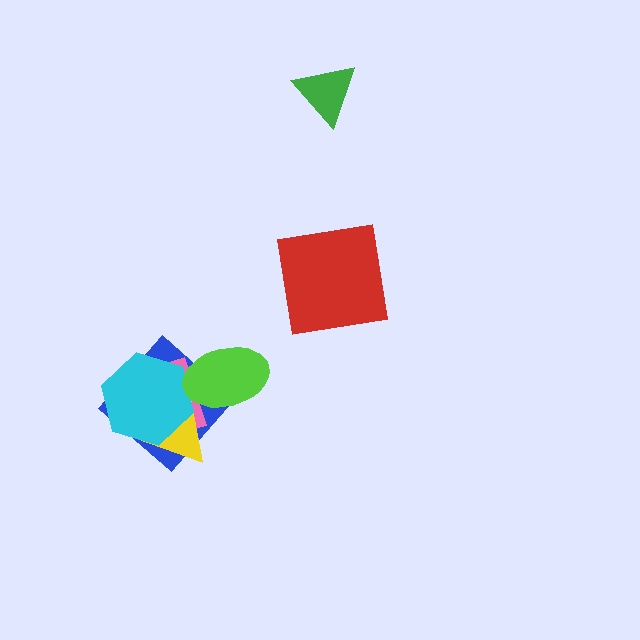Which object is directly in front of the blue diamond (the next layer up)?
The pink cross is directly in front of the blue diamond.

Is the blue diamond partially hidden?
Yes, it is partially covered by another shape.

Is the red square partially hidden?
No, no other shape covers it.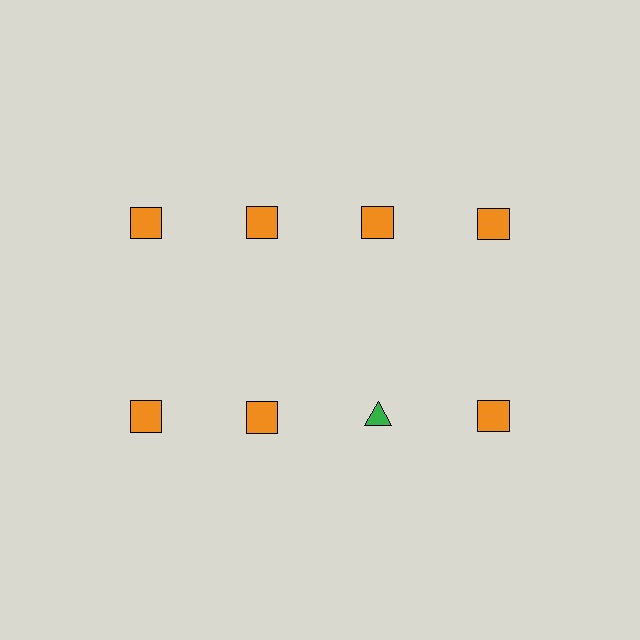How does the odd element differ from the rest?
It differs in both color (green instead of orange) and shape (triangle instead of square).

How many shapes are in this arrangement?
There are 8 shapes arranged in a grid pattern.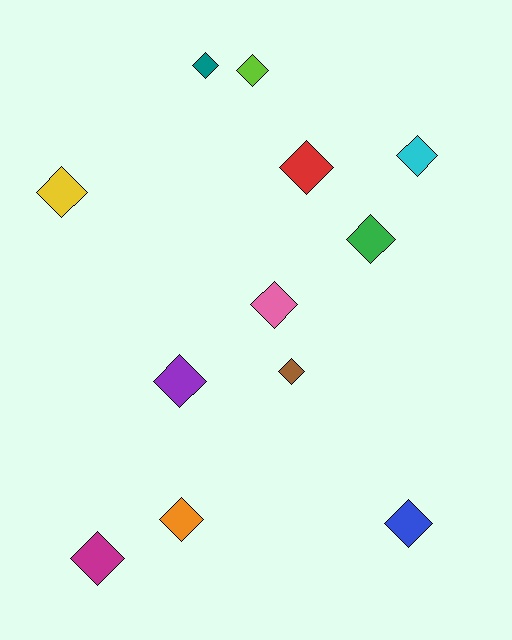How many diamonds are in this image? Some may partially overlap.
There are 12 diamonds.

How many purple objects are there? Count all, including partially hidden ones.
There is 1 purple object.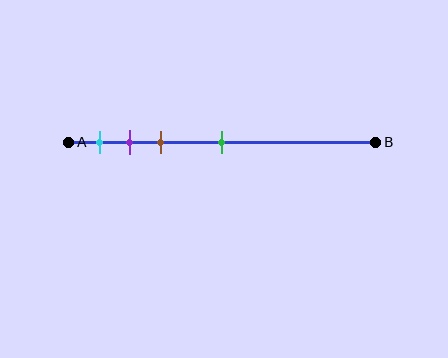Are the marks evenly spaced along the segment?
No, the marks are not evenly spaced.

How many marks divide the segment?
There are 4 marks dividing the segment.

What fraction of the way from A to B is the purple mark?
The purple mark is approximately 20% (0.2) of the way from A to B.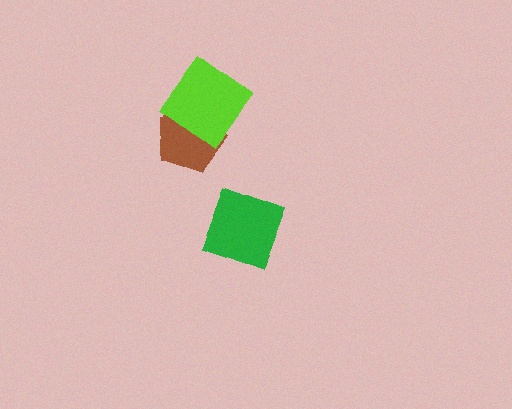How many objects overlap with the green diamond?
0 objects overlap with the green diamond.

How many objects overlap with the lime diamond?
1 object overlaps with the lime diamond.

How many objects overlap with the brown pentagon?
1 object overlaps with the brown pentagon.